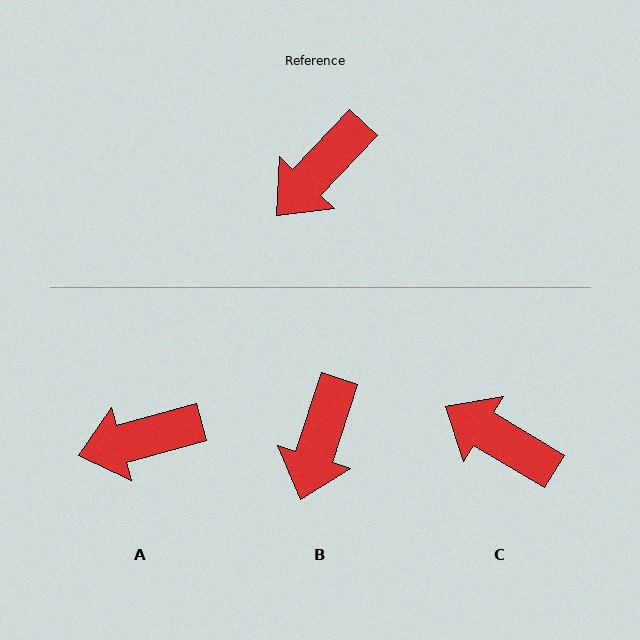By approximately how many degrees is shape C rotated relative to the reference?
Approximately 78 degrees clockwise.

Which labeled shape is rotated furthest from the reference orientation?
C, about 78 degrees away.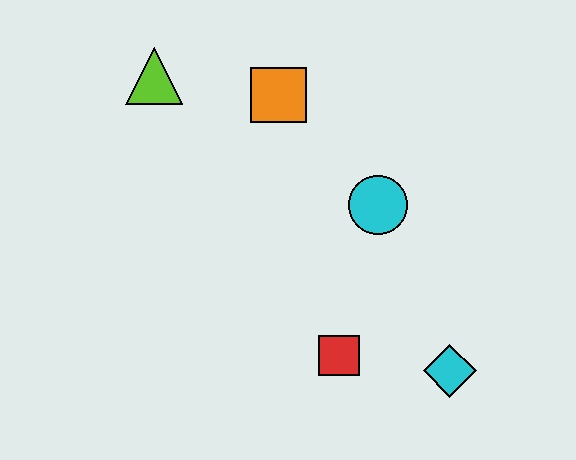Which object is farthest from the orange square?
The cyan diamond is farthest from the orange square.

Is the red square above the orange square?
No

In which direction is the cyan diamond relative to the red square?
The cyan diamond is to the right of the red square.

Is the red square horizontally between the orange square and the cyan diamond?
Yes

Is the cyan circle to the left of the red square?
No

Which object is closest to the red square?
The cyan diamond is closest to the red square.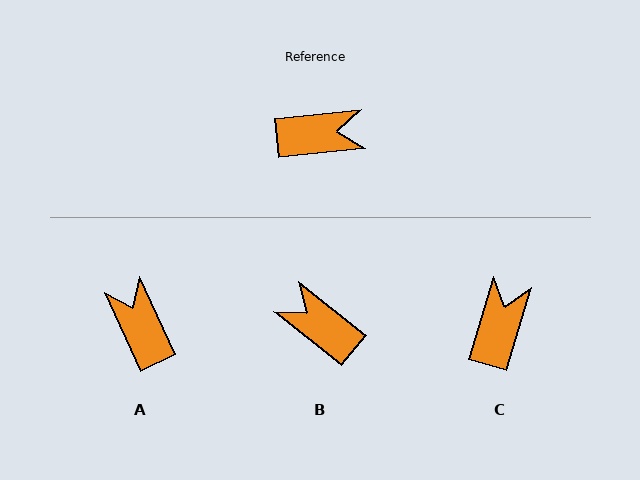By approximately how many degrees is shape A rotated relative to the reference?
Approximately 108 degrees counter-clockwise.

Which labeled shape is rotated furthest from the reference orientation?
B, about 135 degrees away.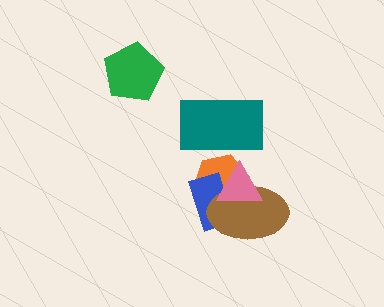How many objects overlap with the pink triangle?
3 objects overlap with the pink triangle.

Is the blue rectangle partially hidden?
Yes, it is partially covered by another shape.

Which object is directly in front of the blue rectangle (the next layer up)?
The brown ellipse is directly in front of the blue rectangle.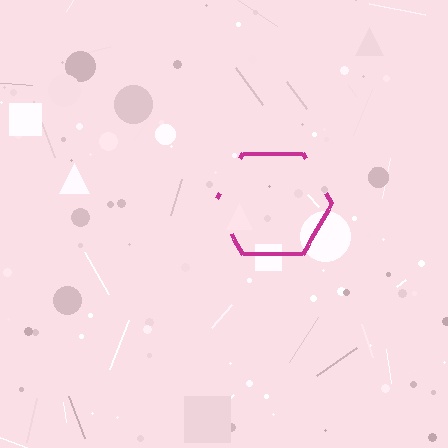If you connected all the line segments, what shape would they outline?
They would outline a hexagon.